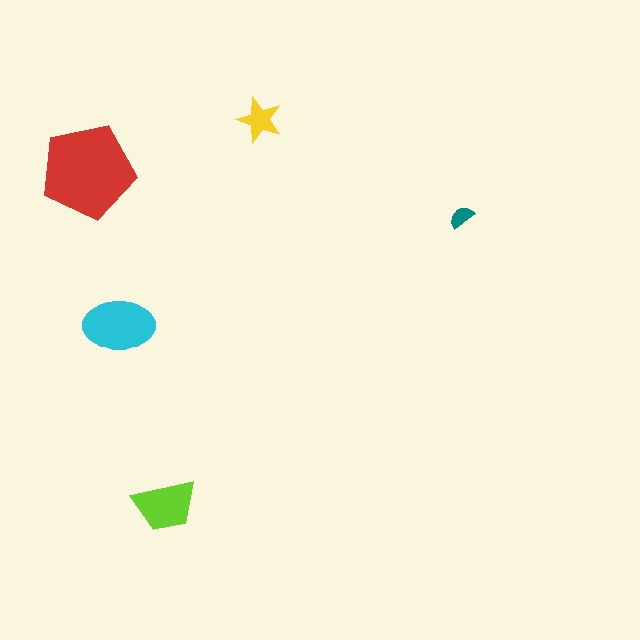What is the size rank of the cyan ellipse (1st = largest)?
2nd.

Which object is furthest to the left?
The red pentagon is leftmost.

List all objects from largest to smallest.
The red pentagon, the cyan ellipse, the lime trapezoid, the yellow star, the teal semicircle.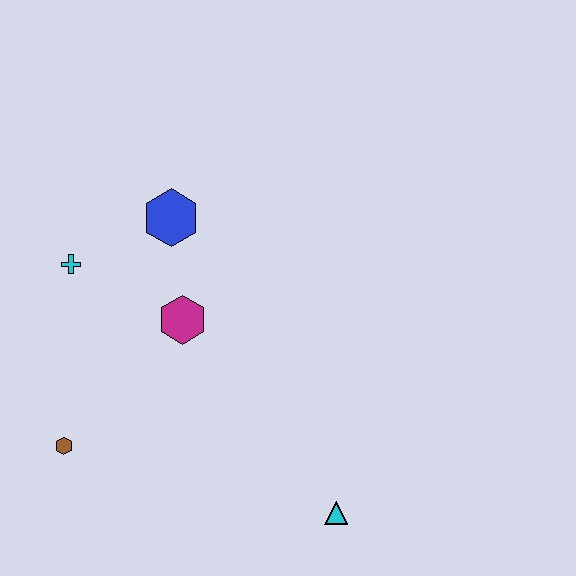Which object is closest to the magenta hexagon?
The blue hexagon is closest to the magenta hexagon.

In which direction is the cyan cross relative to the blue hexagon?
The cyan cross is to the left of the blue hexagon.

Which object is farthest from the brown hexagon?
The cyan triangle is farthest from the brown hexagon.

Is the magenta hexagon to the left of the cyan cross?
No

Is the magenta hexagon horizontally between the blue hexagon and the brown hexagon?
No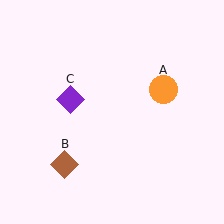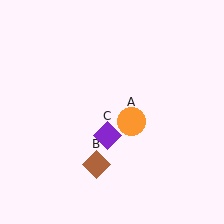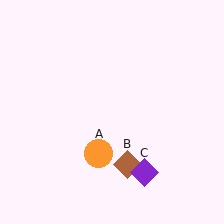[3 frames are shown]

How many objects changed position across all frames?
3 objects changed position: orange circle (object A), brown diamond (object B), purple diamond (object C).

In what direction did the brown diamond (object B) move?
The brown diamond (object B) moved right.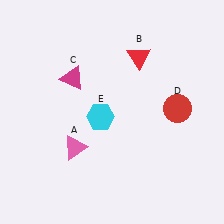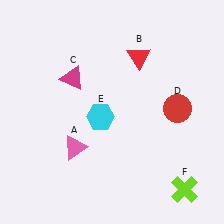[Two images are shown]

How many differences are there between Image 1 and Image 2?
There is 1 difference between the two images.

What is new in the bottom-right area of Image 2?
A lime cross (F) was added in the bottom-right area of Image 2.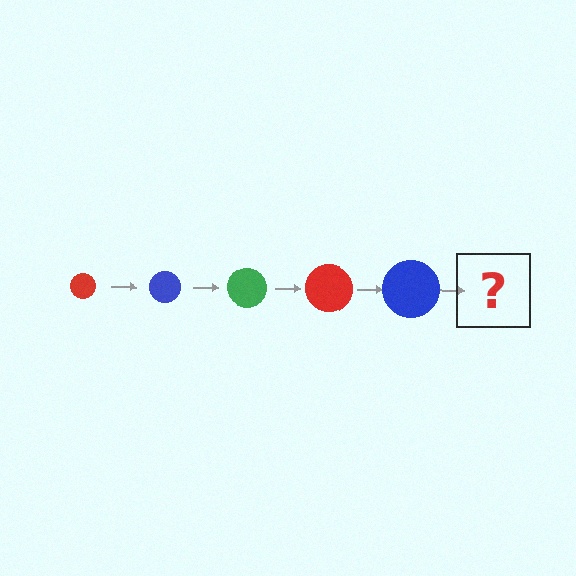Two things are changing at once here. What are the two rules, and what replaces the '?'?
The two rules are that the circle grows larger each step and the color cycles through red, blue, and green. The '?' should be a green circle, larger than the previous one.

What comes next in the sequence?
The next element should be a green circle, larger than the previous one.